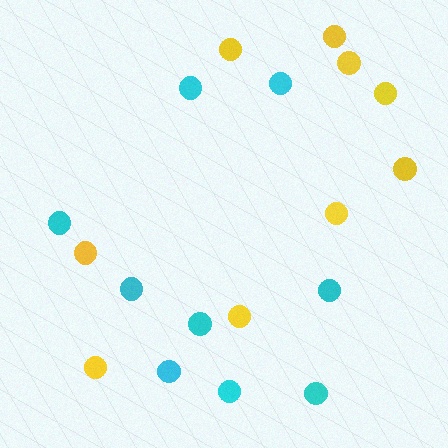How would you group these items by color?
There are 2 groups: one group of cyan circles (9) and one group of yellow circles (9).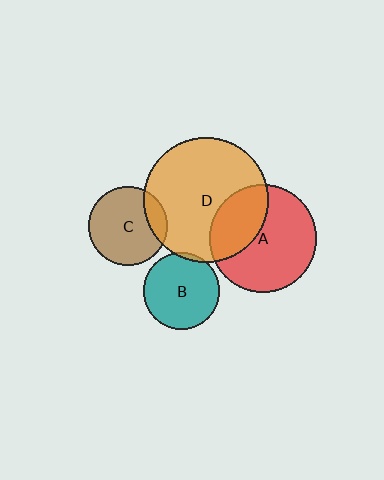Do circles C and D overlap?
Yes.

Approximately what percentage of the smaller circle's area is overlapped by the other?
Approximately 15%.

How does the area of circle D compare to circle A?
Approximately 1.4 times.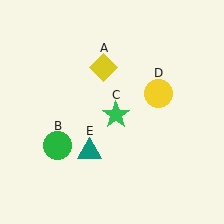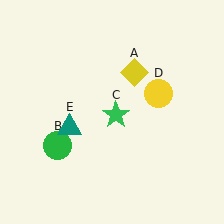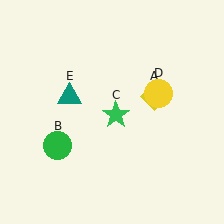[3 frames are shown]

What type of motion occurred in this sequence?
The yellow diamond (object A), teal triangle (object E) rotated clockwise around the center of the scene.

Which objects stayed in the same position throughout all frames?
Green circle (object B) and green star (object C) and yellow circle (object D) remained stationary.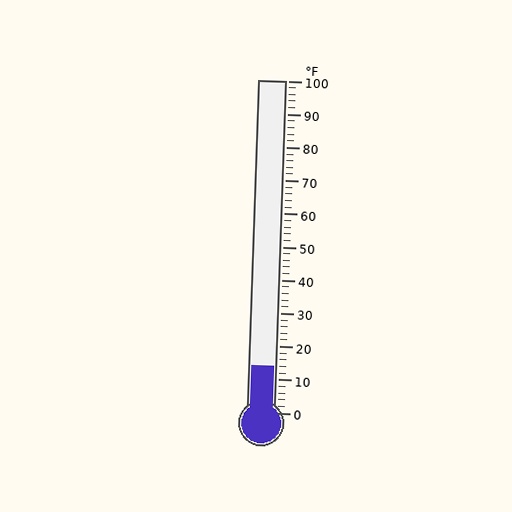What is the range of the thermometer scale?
The thermometer scale ranges from 0°F to 100°F.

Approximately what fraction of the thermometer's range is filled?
The thermometer is filled to approximately 15% of its range.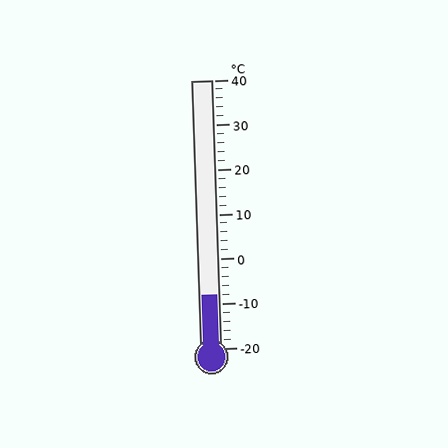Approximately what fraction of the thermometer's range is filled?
The thermometer is filled to approximately 20% of its range.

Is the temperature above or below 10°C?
The temperature is below 10°C.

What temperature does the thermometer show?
The thermometer shows approximately -8°C.